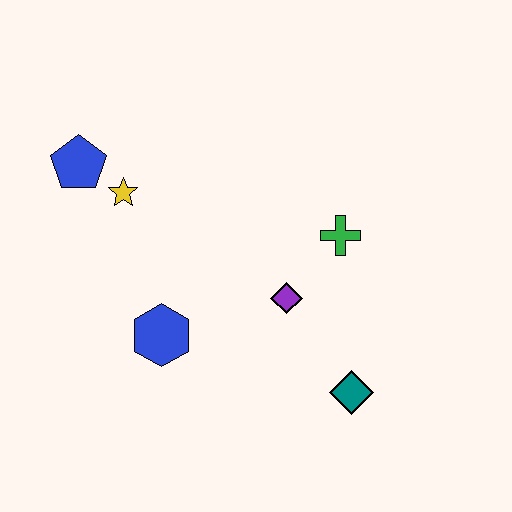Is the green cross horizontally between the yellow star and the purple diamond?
No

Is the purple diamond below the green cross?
Yes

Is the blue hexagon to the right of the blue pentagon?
Yes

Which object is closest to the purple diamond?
The green cross is closest to the purple diamond.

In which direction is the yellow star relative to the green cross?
The yellow star is to the left of the green cross.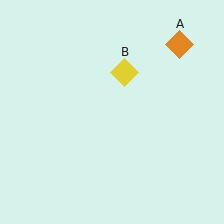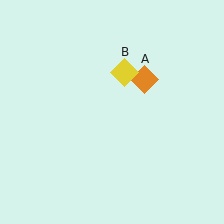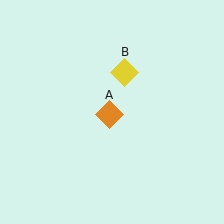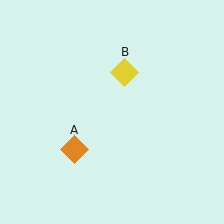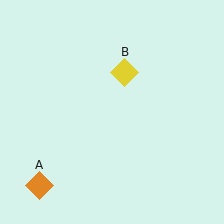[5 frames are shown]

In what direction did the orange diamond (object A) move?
The orange diamond (object A) moved down and to the left.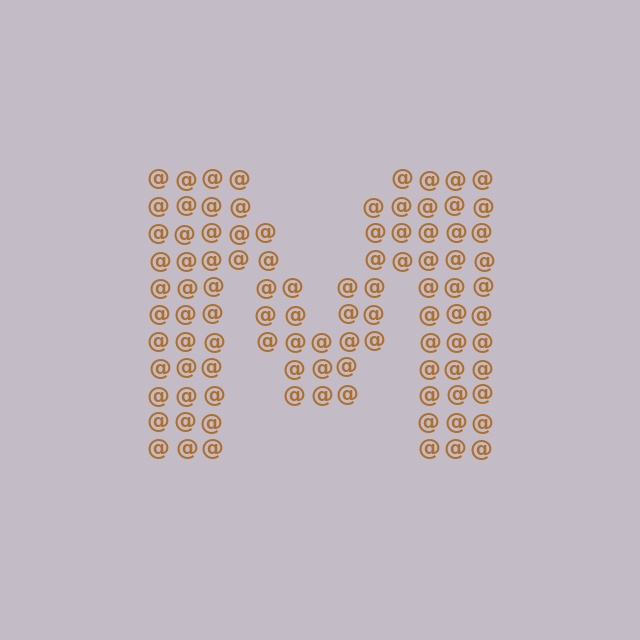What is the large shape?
The large shape is the letter M.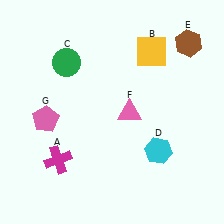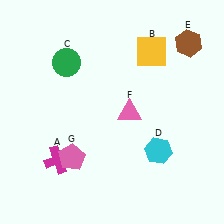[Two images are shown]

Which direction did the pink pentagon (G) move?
The pink pentagon (G) moved down.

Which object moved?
The pink pentagon (G) moved down.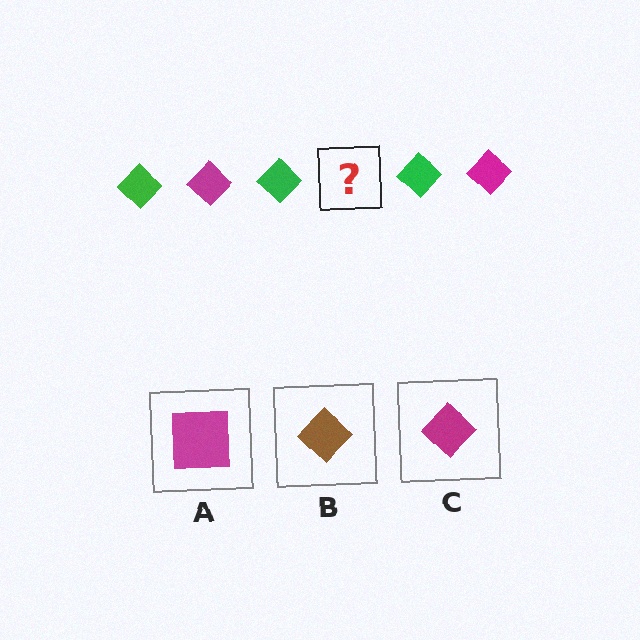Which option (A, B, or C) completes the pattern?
C.